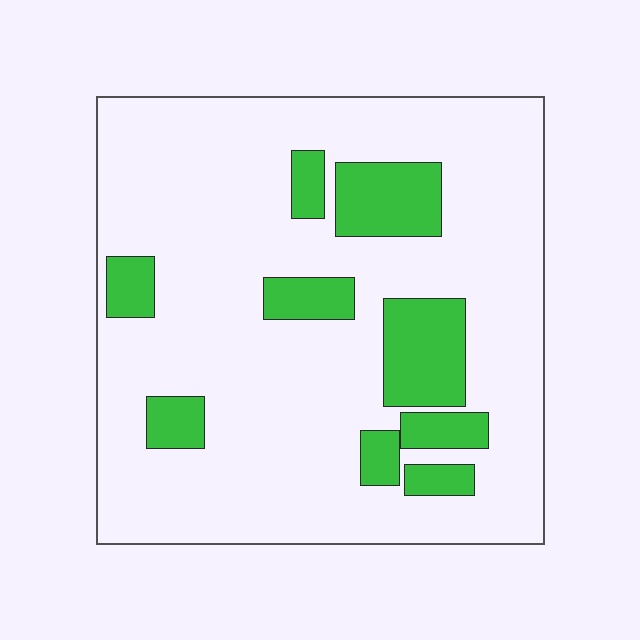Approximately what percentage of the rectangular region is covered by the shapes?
Approximately 20%.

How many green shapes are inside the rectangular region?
9.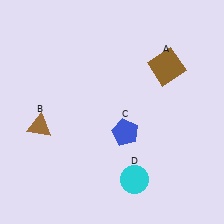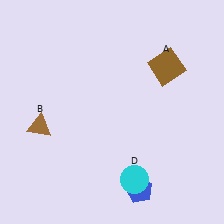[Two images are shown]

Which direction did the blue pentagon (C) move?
The blue pentagon (C) moved down.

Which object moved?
The blue pentagon (C) moved down.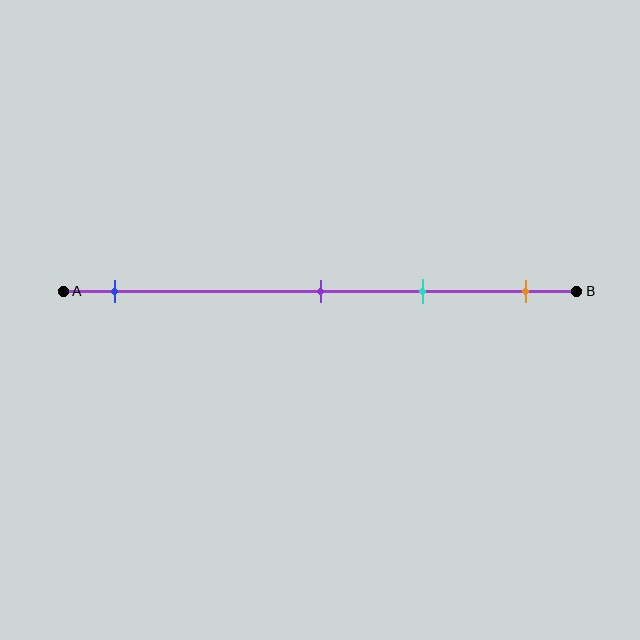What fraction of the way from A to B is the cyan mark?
The cyan mark is approximately 70% (0.7) of the way from A to B.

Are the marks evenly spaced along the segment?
No, the marks are not evenly spaced.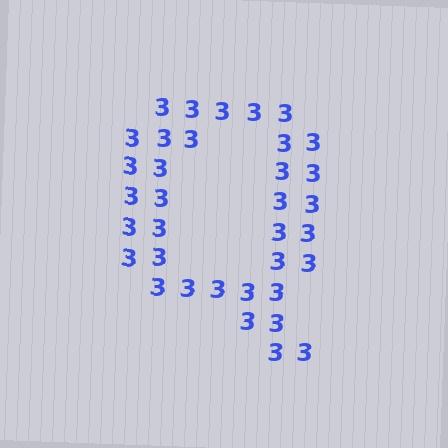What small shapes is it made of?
It is made of small digit 3's.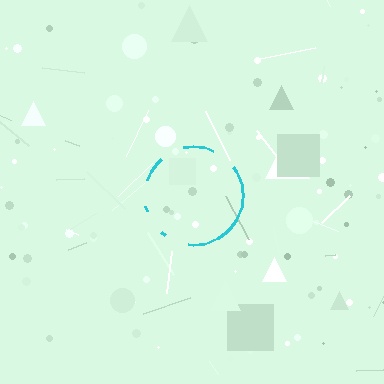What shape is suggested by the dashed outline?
The dashed outline suggests a circle.